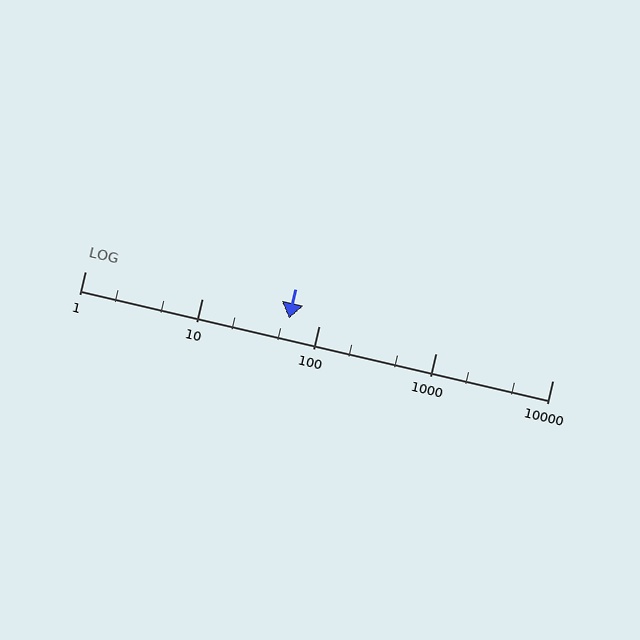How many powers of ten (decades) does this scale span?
The scale spans 4 decades, from 1 to 10000.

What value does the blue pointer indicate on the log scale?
The pointer indicates approximately 56.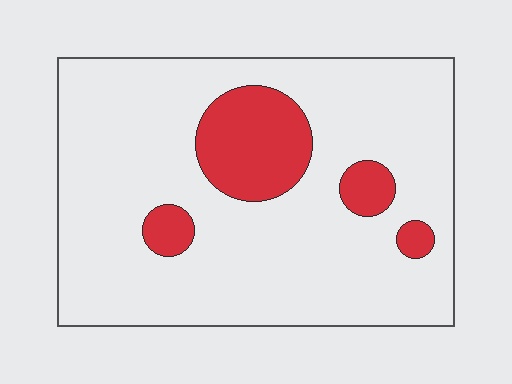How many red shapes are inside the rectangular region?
4.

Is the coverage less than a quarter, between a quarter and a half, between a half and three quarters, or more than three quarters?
Less than a quarter.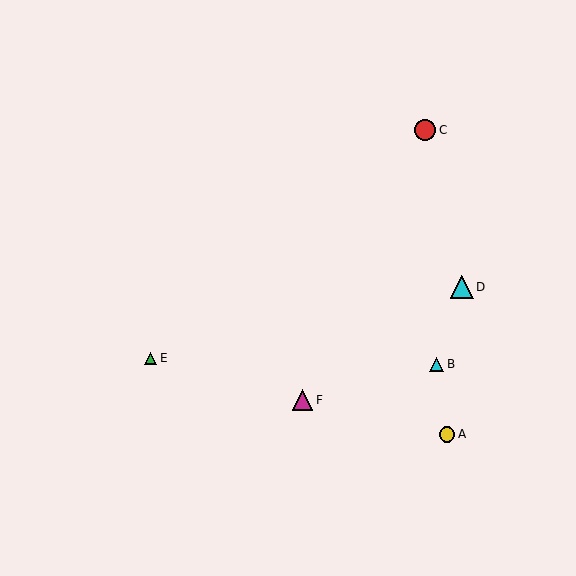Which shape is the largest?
The cyan triangle (labeled D) is the largest.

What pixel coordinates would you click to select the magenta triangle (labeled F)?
Click at (303, 400) to select the magenta triangle F.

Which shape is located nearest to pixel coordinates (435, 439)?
The yellow circle (labeled A) at (447, 434) is nearest to that location.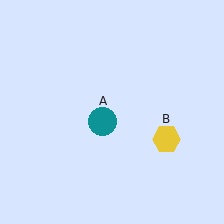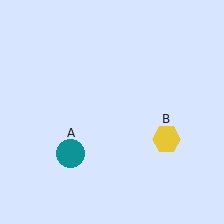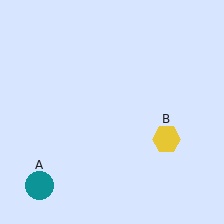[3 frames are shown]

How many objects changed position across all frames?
1 object changed position: teal circle (object A).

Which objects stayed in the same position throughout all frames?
Yellow hexagon (object B) remained stationary.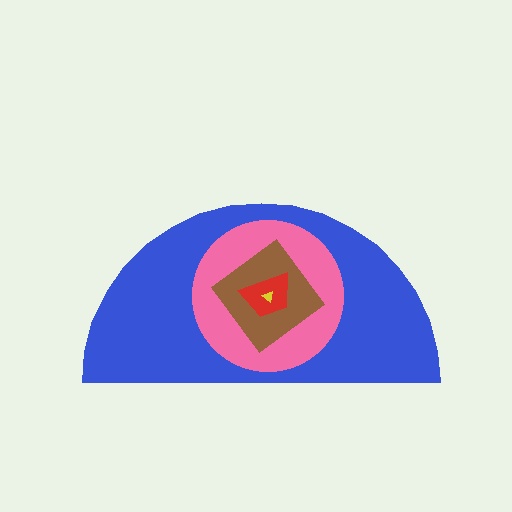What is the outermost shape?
The blue semicircle.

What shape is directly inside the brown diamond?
The red trapezoid.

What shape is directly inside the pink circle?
The brown diamond.